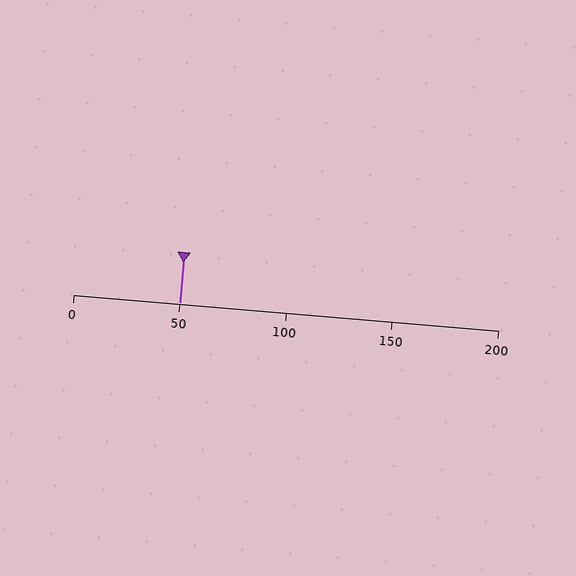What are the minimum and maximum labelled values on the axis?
The axis runs from 0 to 200.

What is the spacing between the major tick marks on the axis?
The major ticks are spaced 50 apart.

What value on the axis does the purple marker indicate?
The marker indicates approximately 50.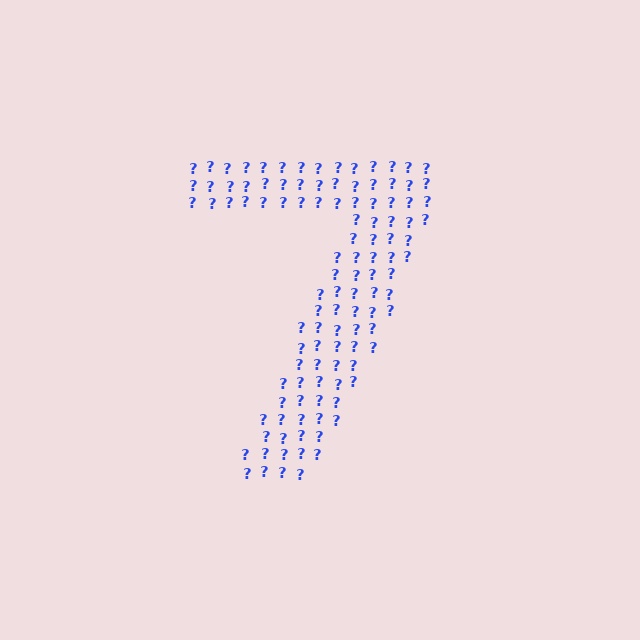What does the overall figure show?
The overall figure shows the digit 7.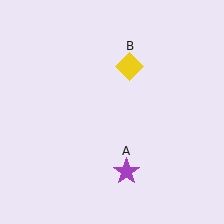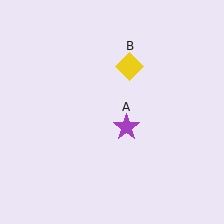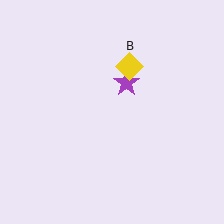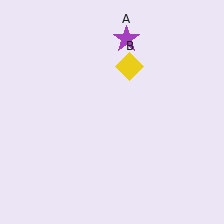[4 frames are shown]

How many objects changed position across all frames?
1 object changed position: purple star (object A).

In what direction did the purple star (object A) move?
The purple star (object A) moved up.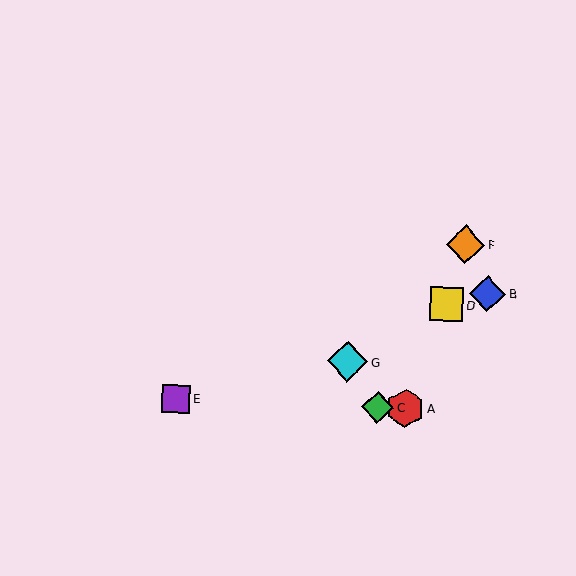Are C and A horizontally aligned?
Yes, both are at y≈407.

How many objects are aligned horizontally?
3 objects (A, C, E) are aligned horizontally.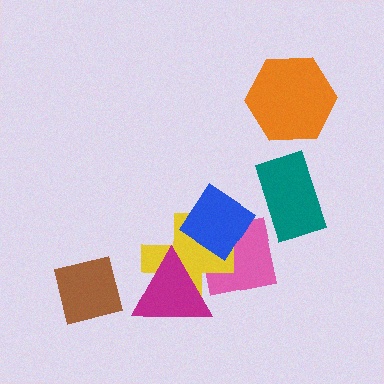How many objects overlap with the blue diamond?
2 objects overlap with the blue diamond.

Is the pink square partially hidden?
Yes, it is partially covered by another shape.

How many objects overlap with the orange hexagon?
0 objects overlap with the orange hexagon.